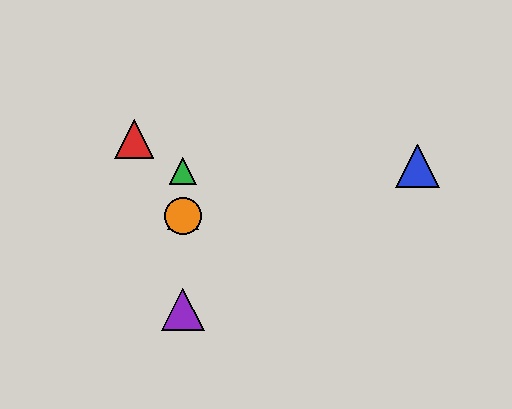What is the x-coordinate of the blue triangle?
The blue triangle is at x≈417.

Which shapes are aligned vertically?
The green triangle, the yellow triangle, the purple triangle, the orange circle are aligned vertically.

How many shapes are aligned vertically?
4 shapes (the green triangle, the yellow triangle, the purple triangle, the orange circle) are aligned vertically.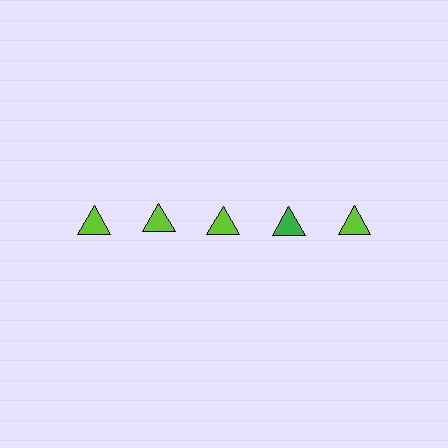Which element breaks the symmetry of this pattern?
The green triangle in the top row, second from right column breaks the symmetry. All other shapes are lime triangles.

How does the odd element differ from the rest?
It has a different color: green instead of lime.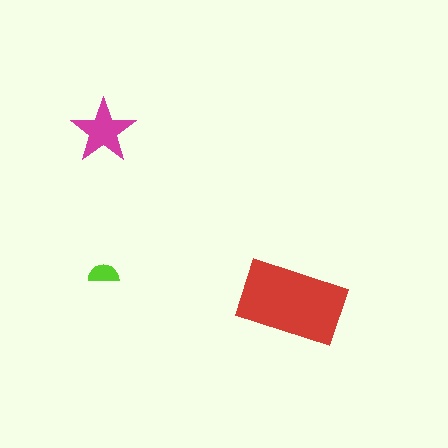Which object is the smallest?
The lime semicircle.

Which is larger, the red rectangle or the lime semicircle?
The red rectangle.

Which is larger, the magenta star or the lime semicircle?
The magenta star.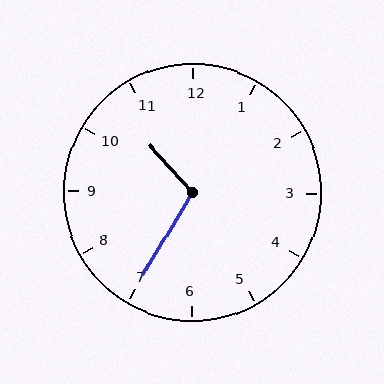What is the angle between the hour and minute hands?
Approximately 108 degrees.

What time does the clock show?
10:35.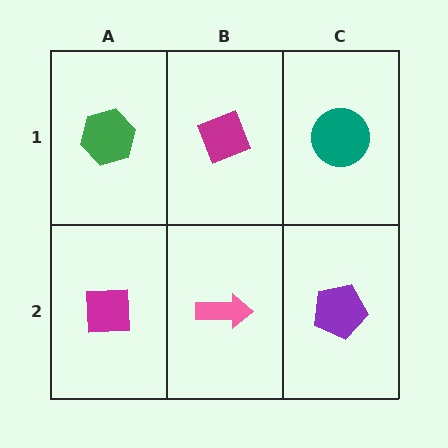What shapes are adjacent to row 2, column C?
A teal circle (row 1, column C), a pink arrow (row 2, column B).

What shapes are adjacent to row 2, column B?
A magenta diamond (row 1, column B), a magenta square (row 2, column A), a purple pentagon (row 2, column C).